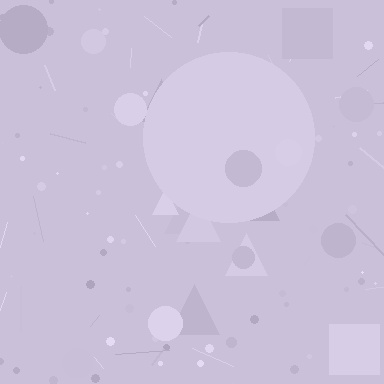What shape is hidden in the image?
A circle is hidden in the image.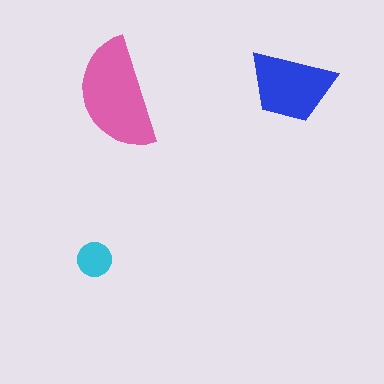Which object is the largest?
The pink semicircle.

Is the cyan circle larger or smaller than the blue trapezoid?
Smaller.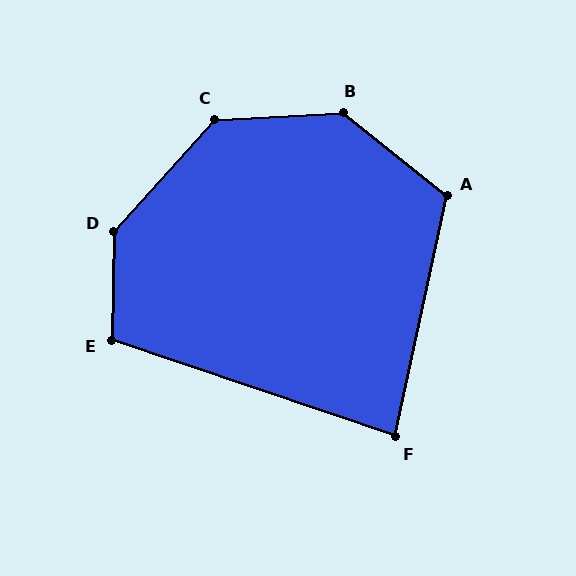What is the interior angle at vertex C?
Approximately 135 degrees (obtuse).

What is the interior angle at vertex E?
Approximately 108 degrees (obtuse).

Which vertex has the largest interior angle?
D, at approximately 139 degrees.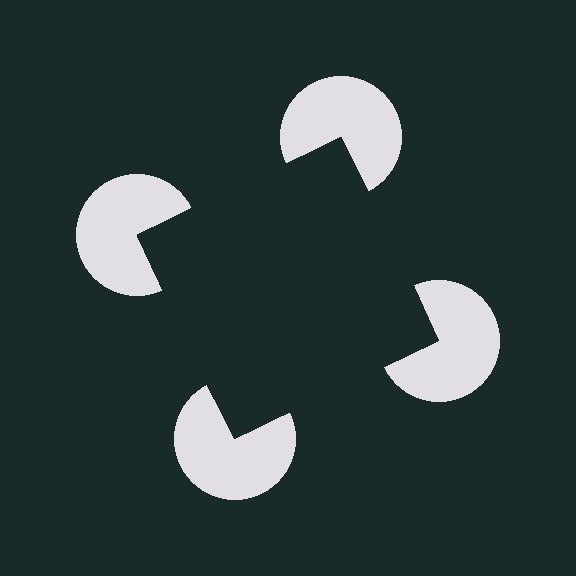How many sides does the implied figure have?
4 sides.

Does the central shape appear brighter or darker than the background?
It typically appears slightly darker than the background, even though no actual brightness change is drawn.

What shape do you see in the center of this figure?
An illusory square — its edges are inferred from the aligned wedge cuts in the pac-man discs, not physically drawn.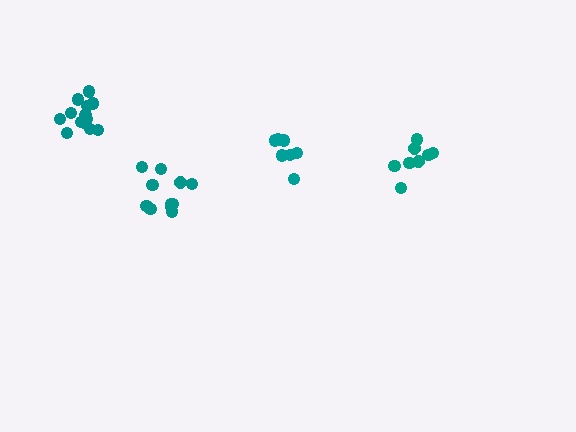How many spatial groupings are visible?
There are 4 spatial groupings.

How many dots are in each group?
Group 1: 7 dots, Group 2: 11 dots, Group 3: 13 dots, Group 4: 8 dots (39 total).